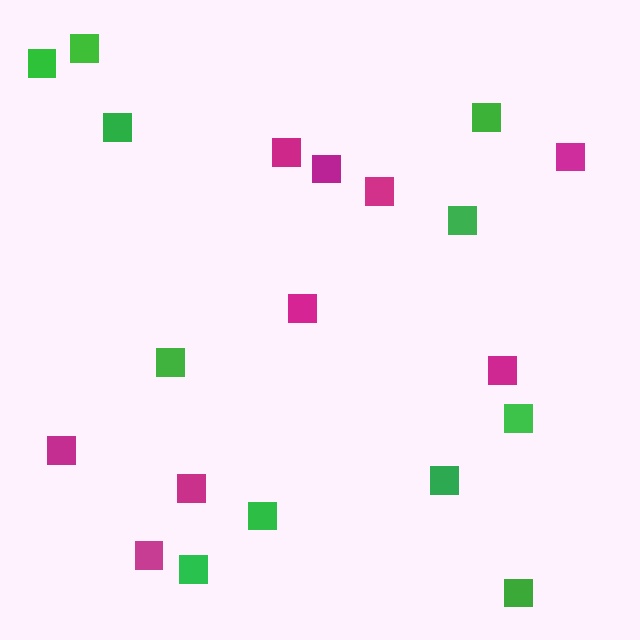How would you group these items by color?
There are 2 groups: one group of green squares (11) and one group of magenta squares (9).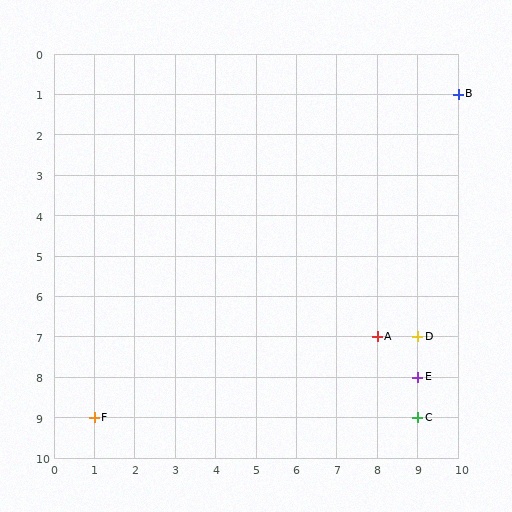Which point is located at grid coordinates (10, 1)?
Point B is at (10, 1).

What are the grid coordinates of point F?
Point F is at grid coordinates (1, 9).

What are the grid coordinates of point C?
Point C is at grid coordinates (9, 9).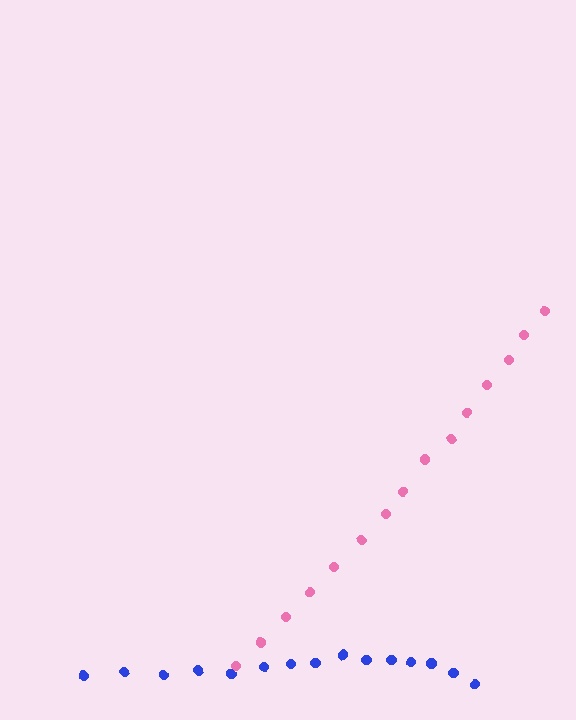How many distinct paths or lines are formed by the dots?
There are 2 distinct paths.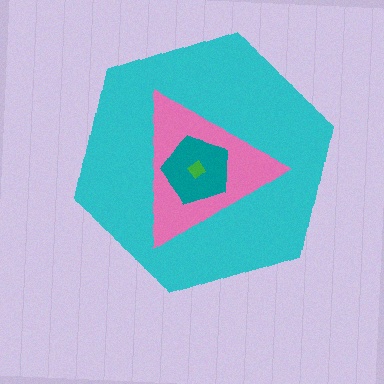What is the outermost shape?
The cyan hexagon.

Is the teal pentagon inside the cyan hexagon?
Yes.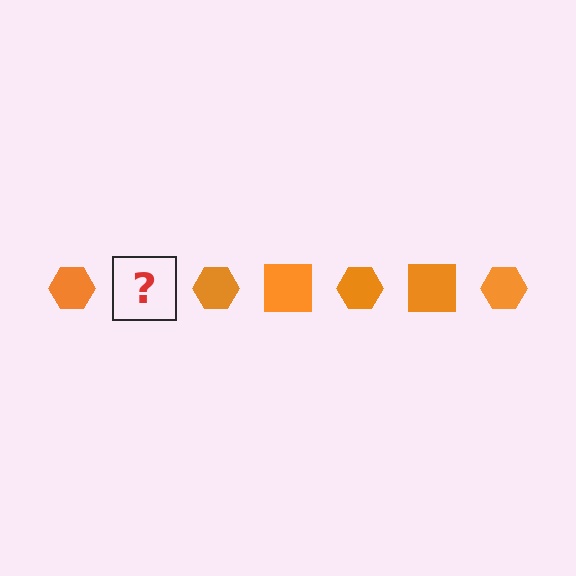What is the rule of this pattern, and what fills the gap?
The rule is that the pattern cycles through hexagon, square shapes in orange. The gap should be filled with an orange square.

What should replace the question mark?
The question mark should be replaced with an orange square.